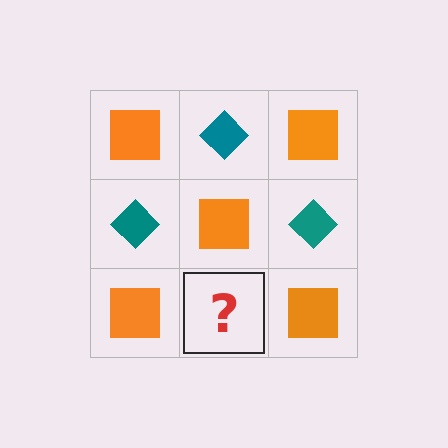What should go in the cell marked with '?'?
The missing cell should contain a teal diamond.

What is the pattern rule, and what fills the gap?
The rule is that it alternates orange square and teal diamond in a checkerboard pattern. The gap should be filled with a teal diamond.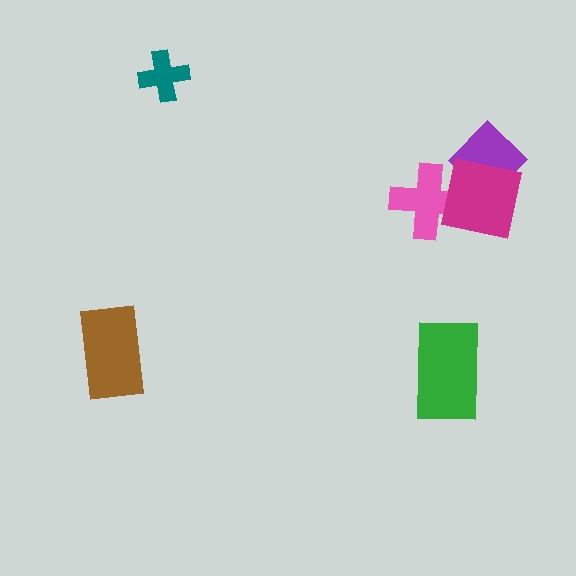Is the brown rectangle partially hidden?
No, no other shape covers it.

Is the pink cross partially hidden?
Yes, it is partially covered by another shape.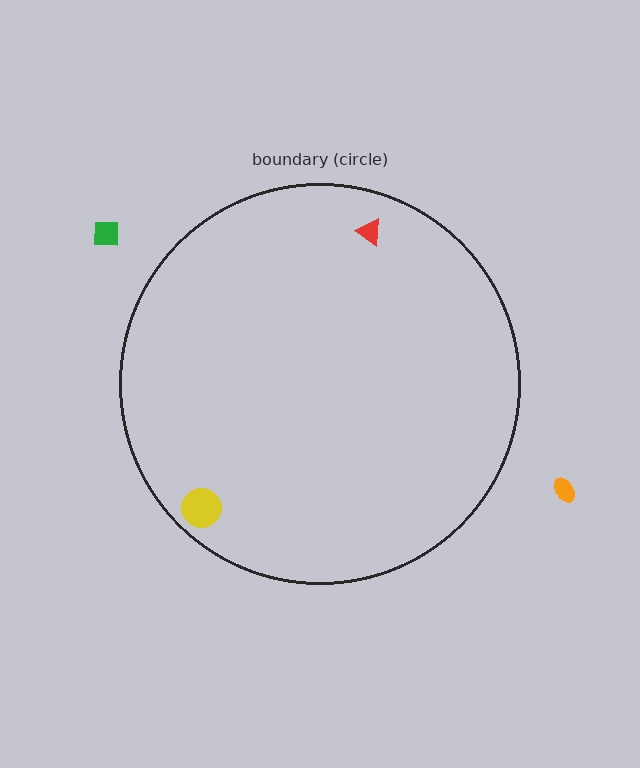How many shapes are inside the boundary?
2 inside, 2 outside.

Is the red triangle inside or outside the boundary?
Inside.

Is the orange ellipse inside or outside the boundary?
Outside.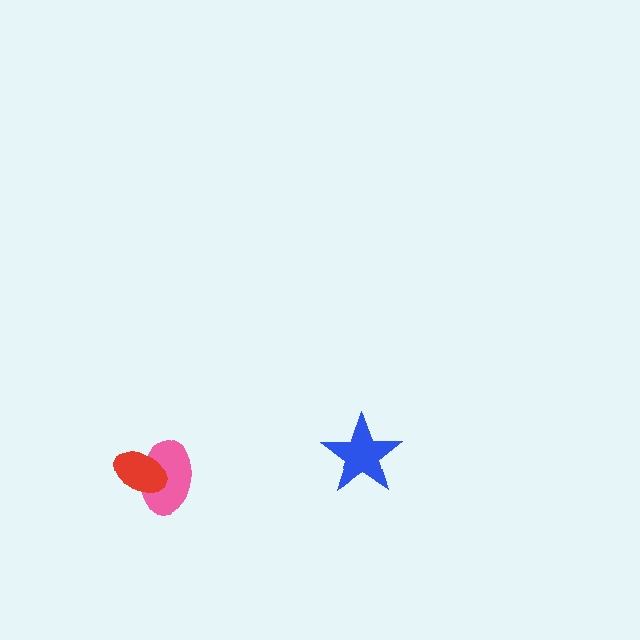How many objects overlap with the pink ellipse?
1 object overlaps with the pink ellipse.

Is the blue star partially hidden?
No, no other shape covers it.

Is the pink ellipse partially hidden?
Yes, it is partially covered by another shape.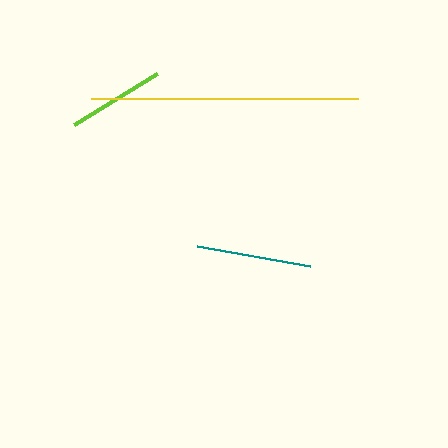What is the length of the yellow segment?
The yellow segment is approximately 267 pixels long.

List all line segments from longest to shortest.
From longest to shortest: yellow, teal, lime.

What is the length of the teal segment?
The teal segment is approximately 114 pixels long.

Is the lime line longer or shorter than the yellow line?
The yellow line is longer than the lime line.